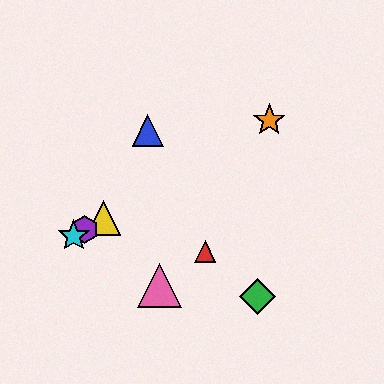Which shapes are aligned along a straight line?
The yellow triangle, the purple hexagon, the orange star, the cyan star are aligned along a straight line.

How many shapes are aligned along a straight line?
4 shapes (the yellow triangle, the purple hexagon, the orange star, the cyan star) are aligned along a straight line.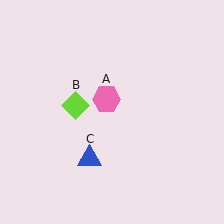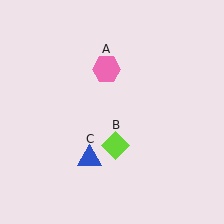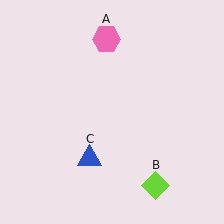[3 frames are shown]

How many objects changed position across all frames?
2 objects changed position: pink hexagon (object A), lime diamond (object B).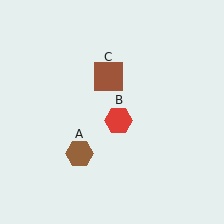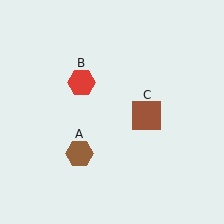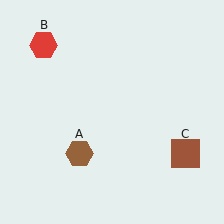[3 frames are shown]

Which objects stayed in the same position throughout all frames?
Brown hexagon (object A) remained stationary.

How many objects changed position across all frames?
2 objects changed position: red hexagon (object B), brown square (object C).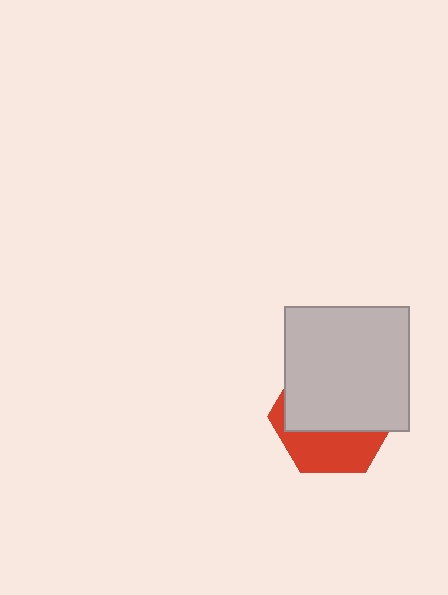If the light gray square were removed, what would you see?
You would see the complete red hexagon.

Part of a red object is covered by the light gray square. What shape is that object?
It is a hexagon.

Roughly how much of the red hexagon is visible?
A small part of it is visible (roughly 37%).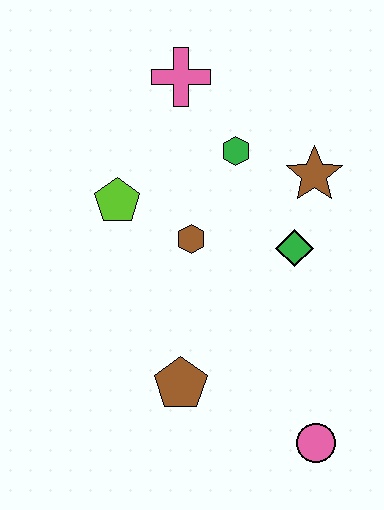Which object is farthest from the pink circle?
The pink cross is farthest from the pink circle.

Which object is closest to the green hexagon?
The brown star is closest to the green hexagon.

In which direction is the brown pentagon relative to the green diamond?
The brown pentagon is below the green diamond.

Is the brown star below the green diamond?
No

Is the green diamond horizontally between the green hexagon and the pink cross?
No